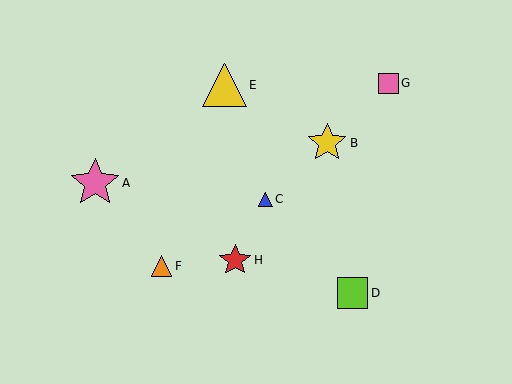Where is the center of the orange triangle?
The center of the orange triangle is at (162, 266).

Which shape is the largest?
The pink star (labeled A) is the largest.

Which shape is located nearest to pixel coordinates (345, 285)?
The lime square (labeled D) at (353, 293) is nearest to that location.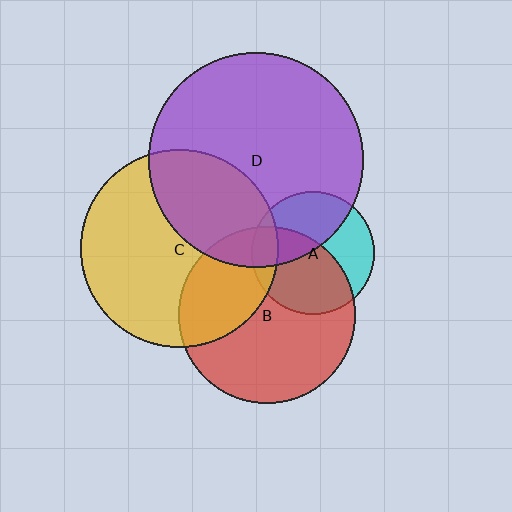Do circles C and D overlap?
Yes.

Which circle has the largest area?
Circle D (purple).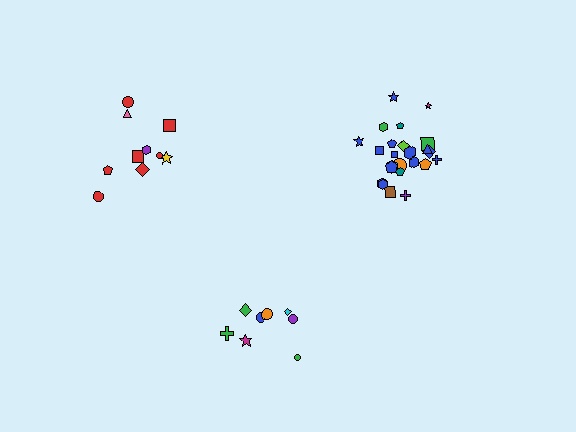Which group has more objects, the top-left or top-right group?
The top-right group.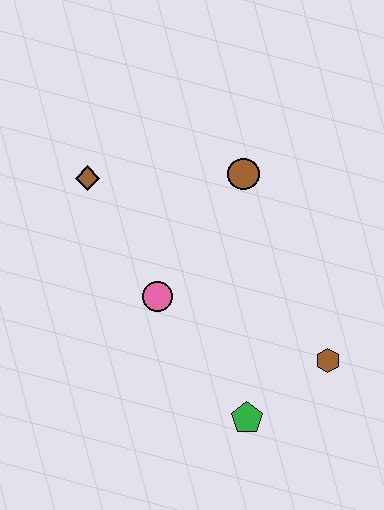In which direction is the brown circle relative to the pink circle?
The brown circle is above the pink circle.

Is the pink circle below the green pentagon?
No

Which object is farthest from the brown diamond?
The brown hexagon is farthest from the brown diamond.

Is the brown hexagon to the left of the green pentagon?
No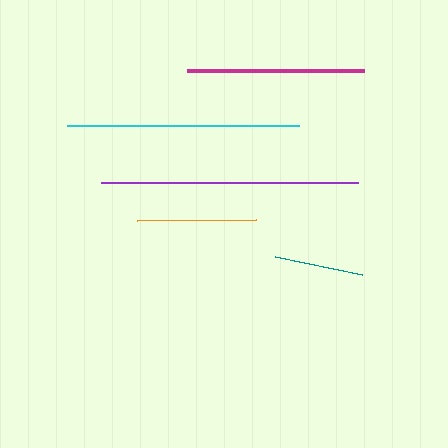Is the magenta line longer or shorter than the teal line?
The magenta line is longer than the teal line.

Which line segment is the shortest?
The teal line is the shortest at approximately 89 pixels.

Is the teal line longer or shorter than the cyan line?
The cyan line is longer than the teal line.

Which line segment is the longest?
The purple line is the longest at approximately 257 pixels.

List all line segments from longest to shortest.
From longest to shortest: purple, cyan, magenta, orange, teal.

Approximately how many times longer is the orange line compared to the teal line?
The orange line is approximately 1.3 times the length of the teal line.